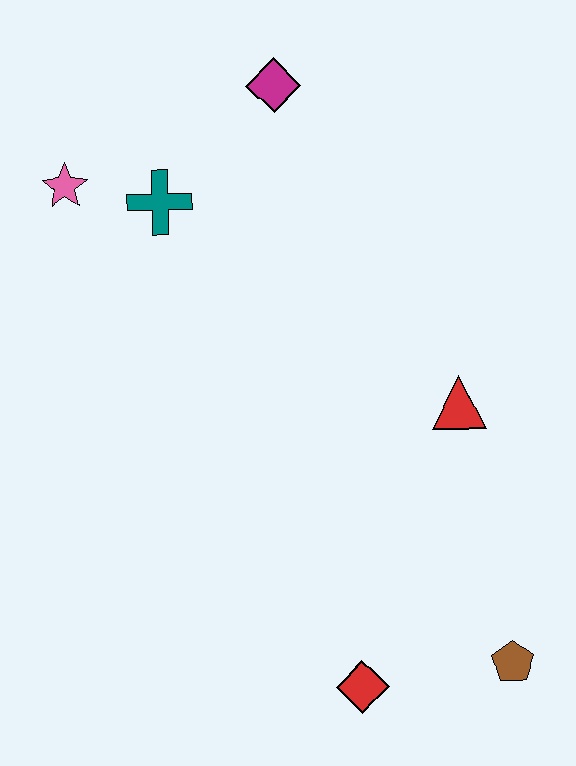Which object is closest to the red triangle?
The brown pentagon is closest to the red triangle.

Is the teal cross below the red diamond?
No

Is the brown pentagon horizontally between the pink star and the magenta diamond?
No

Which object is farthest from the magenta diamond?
The brown pentagon is farthest from the magenta diamond.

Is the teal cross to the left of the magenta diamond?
Yes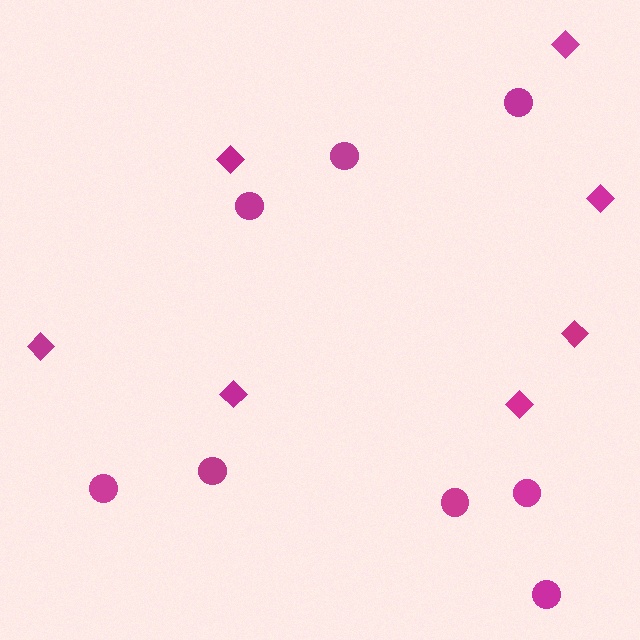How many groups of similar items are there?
There are 2 groups: one group of diamonds (7) and one group of circles (8).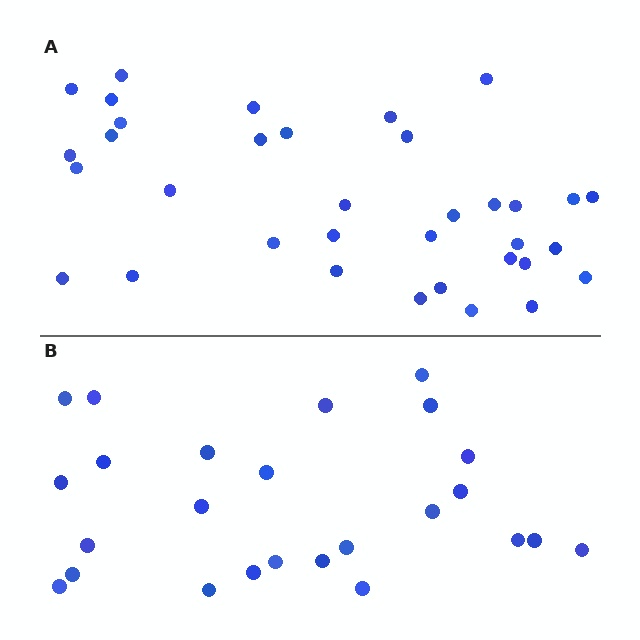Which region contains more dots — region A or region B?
Region A (the top region) has more dots.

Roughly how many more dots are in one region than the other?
Region A has roughly 10 or so more dots than region B.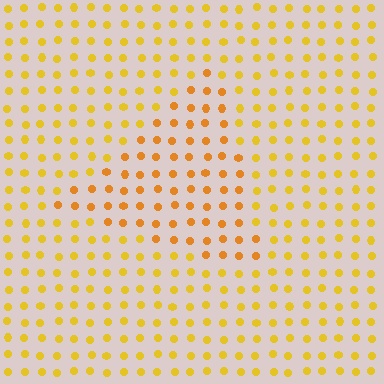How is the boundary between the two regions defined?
The boundary is defined purely by a slight shift in hue (about 19 degrees). Spacing, size, and orientation are identical on both sides.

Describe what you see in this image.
The image is filled with small yellow elements in a uniform arrangement. A triangle-shaped region is visible where the elements are tinted to a slightly different hue, forming a subtle color boundary.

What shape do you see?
I see a triangle.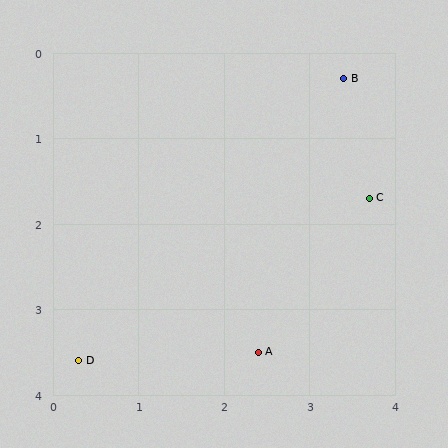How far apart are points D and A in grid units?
Points D and A are about 2.1 grid units apart.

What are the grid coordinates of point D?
Point D is at approximately (0.3, 3.6).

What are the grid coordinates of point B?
Point B is at approximately (3.4, 0.3).